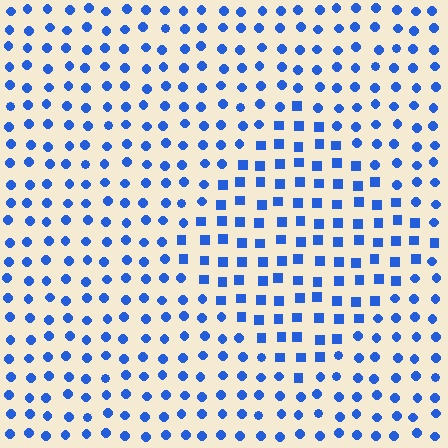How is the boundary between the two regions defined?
The boundary is defined by a change in element shape: squares inside vs. circles outside. All elements share the same color and spacing.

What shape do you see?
I see a diamond.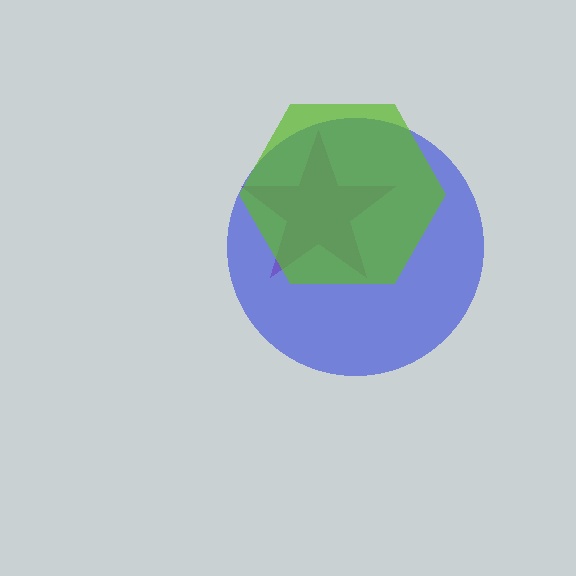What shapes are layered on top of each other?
The layered shapes are: a magenta star, a blue circle, a lime hexagon.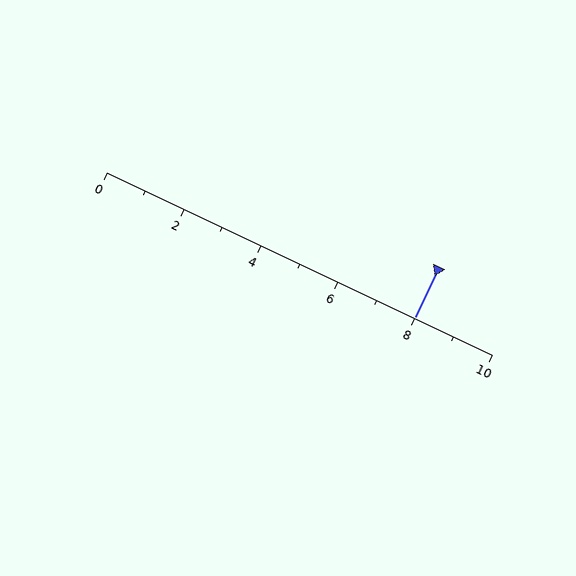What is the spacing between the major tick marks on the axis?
The major ticks are spaced 2 apart.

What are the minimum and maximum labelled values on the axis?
The axis runs from 0 to 10.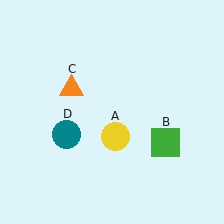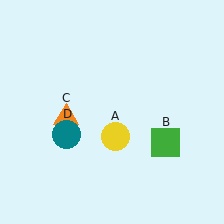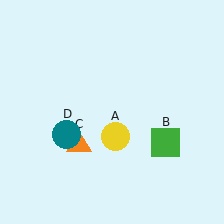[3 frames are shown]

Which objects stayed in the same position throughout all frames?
Yellow circle (object A) and green square (object B) and teal circle (object D) remained stationary.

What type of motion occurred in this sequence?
The orange triangle (object C) rotated counterclockwise around the center of the scene.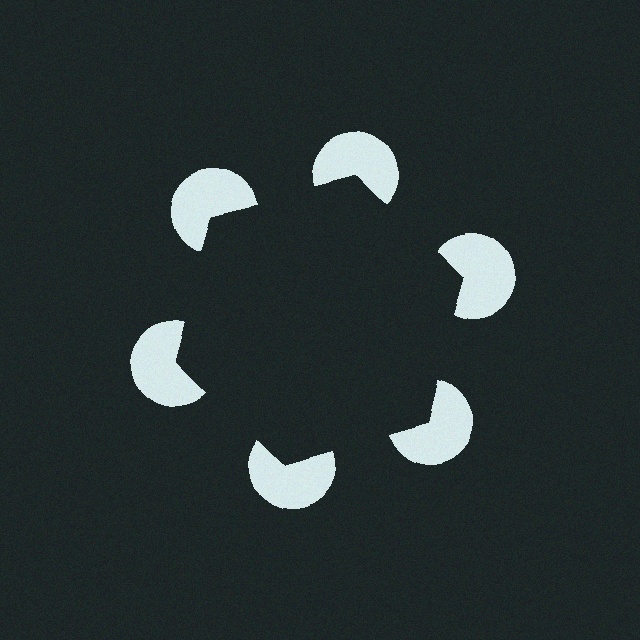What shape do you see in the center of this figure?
An illusory hexagon — its edges are inferred from the aligned wedge cuts in the pac-man discs, not physically drawn.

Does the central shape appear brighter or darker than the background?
It typically appears slightly darker than the background, even though no actual brightness change is drawn.